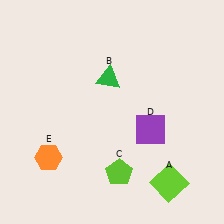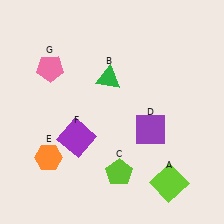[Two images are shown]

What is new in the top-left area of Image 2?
A pink pentagon (G) was added in the top-left area of Image 2.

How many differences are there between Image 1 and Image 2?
There are 2 differences between the two images.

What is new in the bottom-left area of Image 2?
A purple square (F) was added in the bottom-left area of Image 2.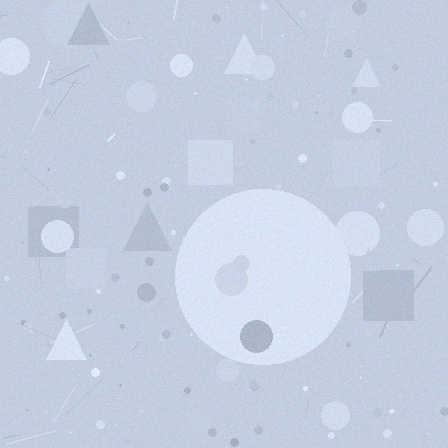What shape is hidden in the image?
A circle is hidden in the image.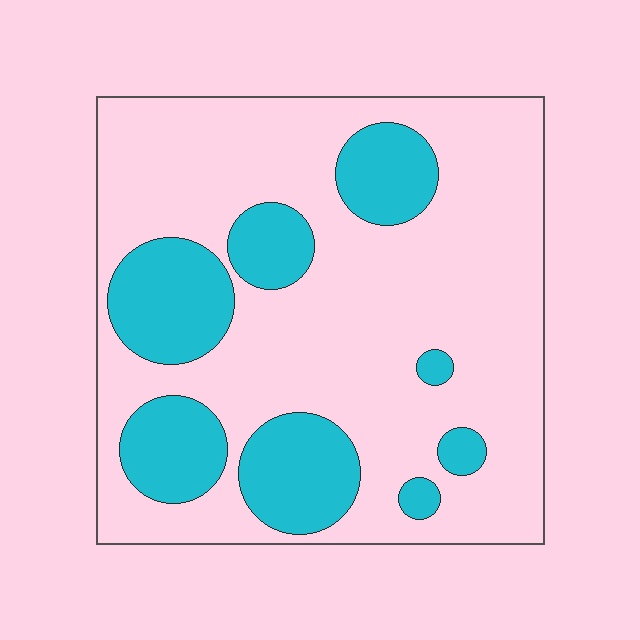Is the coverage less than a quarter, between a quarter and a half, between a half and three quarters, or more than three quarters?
Between a quarter and a half.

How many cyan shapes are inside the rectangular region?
8.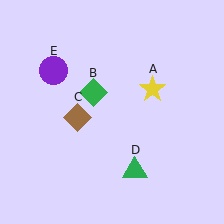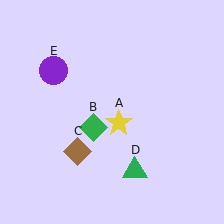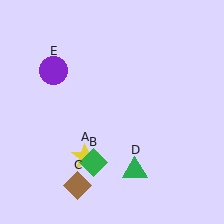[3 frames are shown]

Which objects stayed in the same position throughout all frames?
Green triangle (object D) and purple circle (object E) remained stationary.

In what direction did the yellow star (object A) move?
The yellow star (object A) moved down and to the left.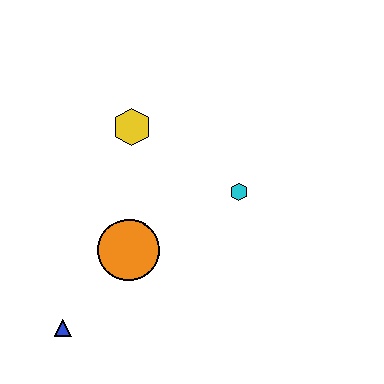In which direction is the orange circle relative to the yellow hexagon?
The orange circle is below the yellow hexagon.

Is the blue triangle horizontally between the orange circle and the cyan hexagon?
No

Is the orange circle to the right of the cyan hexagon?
No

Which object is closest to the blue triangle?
The orange circle is closest to the blue triangle.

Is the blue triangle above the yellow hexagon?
No